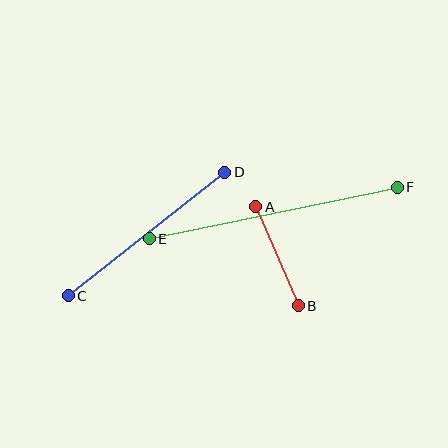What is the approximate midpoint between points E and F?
The midpoint is at approximately (273, 213) pixels.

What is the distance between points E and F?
The distance is approximately 253 pixels.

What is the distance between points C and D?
The distance is approximately 199 pixels.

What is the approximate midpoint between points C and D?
The midpoint is at approximately (147, 234) pixels.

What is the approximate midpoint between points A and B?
The midpoint is at approximately (277, 256) pixels.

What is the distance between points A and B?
The distance is approximately 108 pixels.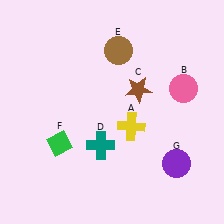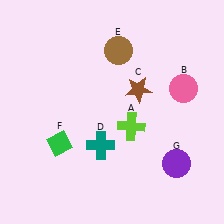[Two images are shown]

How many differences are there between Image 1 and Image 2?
There is 1 difference between the two images.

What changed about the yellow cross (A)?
In Image 1, A is yellow. In Image 2, it changed to lime.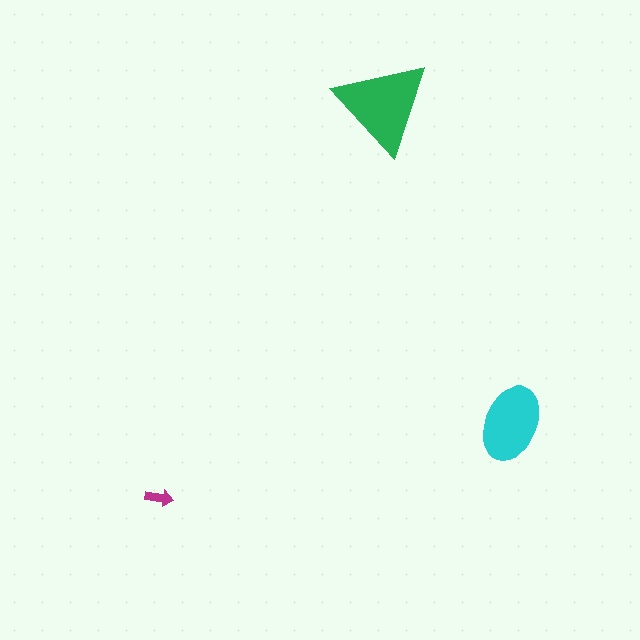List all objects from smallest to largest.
The magenta arrow, the cyan ellipse, the green triangle.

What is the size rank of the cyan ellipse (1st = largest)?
2nd.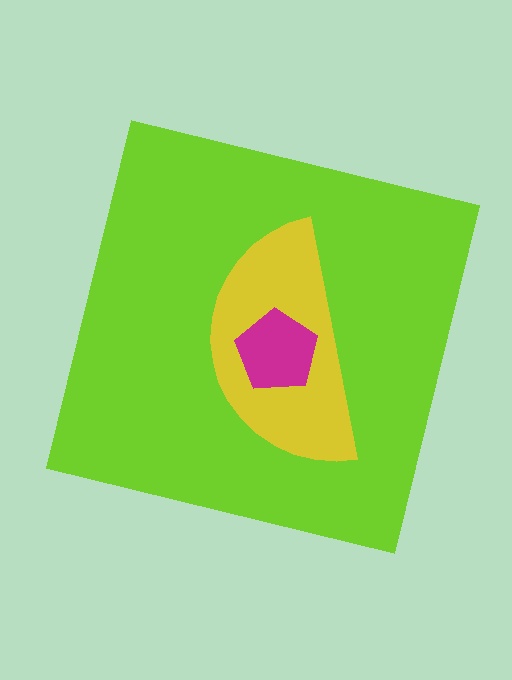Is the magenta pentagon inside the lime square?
Yes.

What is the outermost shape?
The lime square.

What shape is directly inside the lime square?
The yellow semicircle.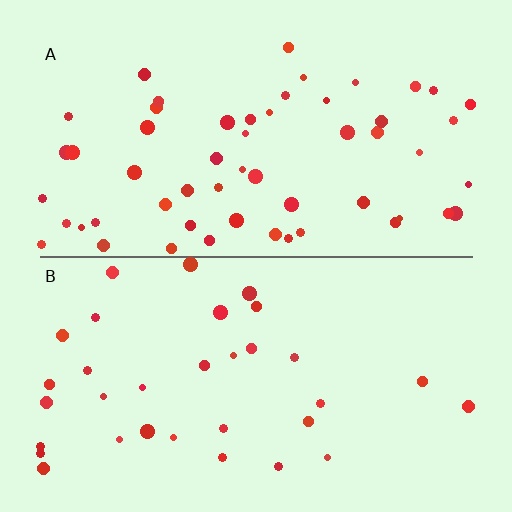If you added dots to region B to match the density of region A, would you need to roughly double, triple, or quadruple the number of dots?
Approximately double.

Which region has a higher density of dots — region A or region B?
A (the top).